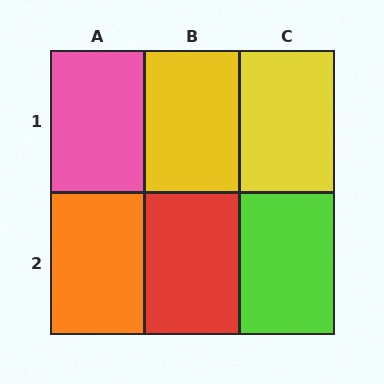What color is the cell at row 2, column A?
Orange.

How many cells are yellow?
2 cells are yellow.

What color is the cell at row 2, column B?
Red.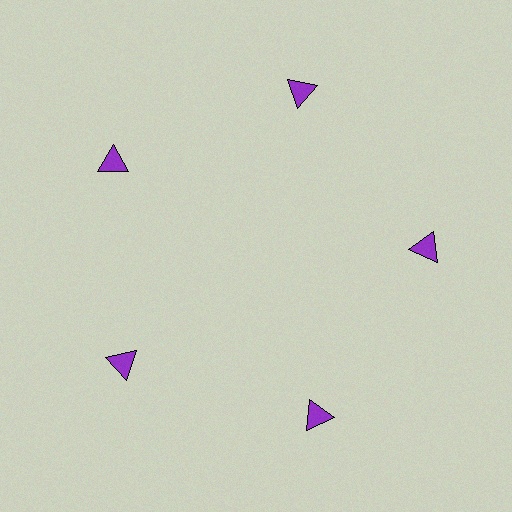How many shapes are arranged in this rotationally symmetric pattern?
There are 5 shapes, arranged in 5 groups of 1.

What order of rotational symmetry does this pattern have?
This pattern has 5-fold rotational symmetry.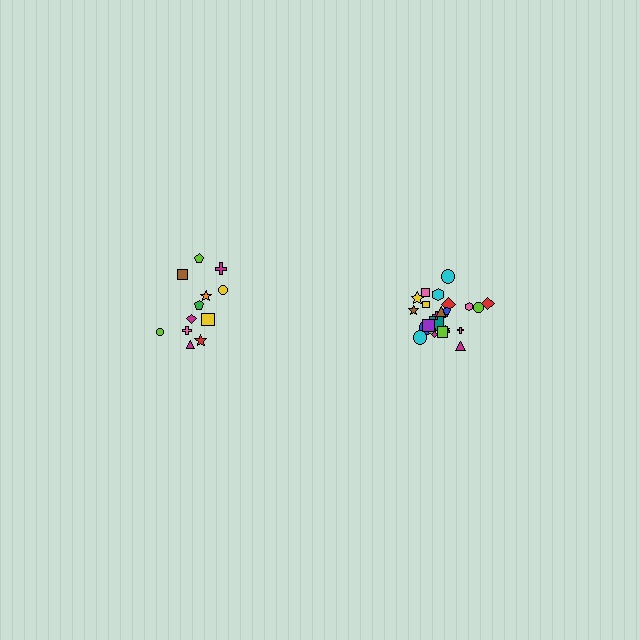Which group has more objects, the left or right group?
The right group.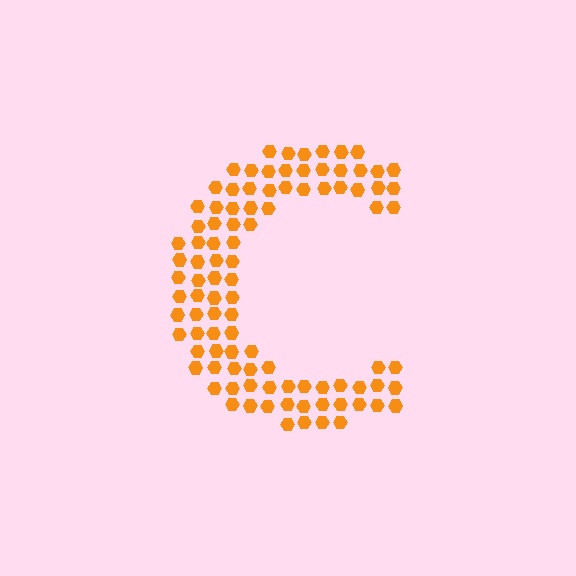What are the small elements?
The small elements are hexagons.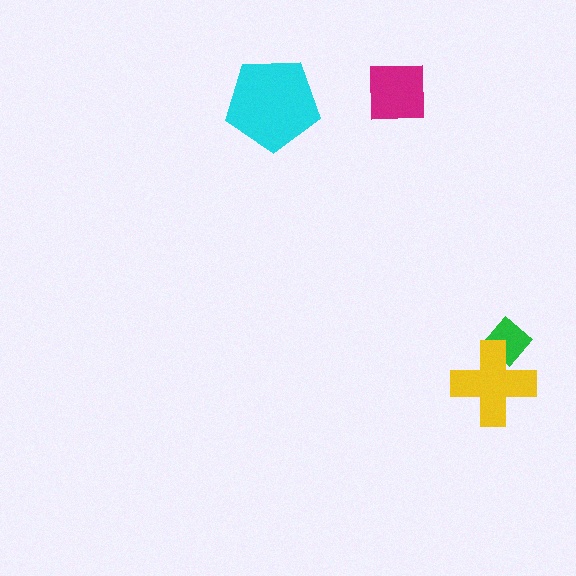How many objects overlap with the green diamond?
1 object overlaps with the green diamond.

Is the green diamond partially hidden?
Yes, it is partially covered by another shape.